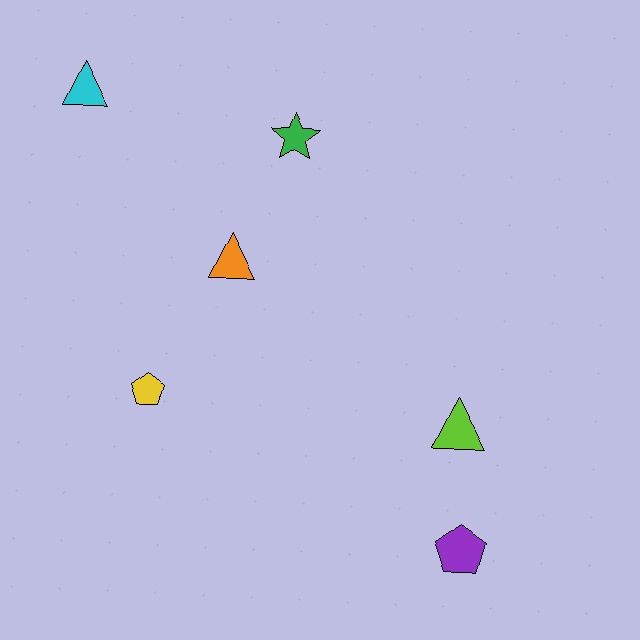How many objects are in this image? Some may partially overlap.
There are 6 objects.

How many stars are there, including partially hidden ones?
There is 1 star.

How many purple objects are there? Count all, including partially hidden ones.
There is 1 purple object.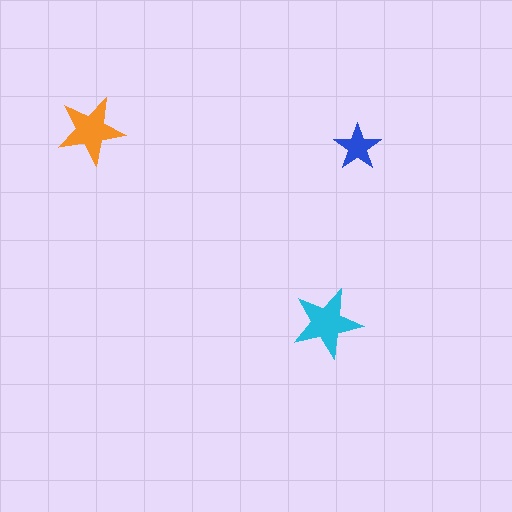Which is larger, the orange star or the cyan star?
The cyan one.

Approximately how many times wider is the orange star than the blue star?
About 1.5 times wider.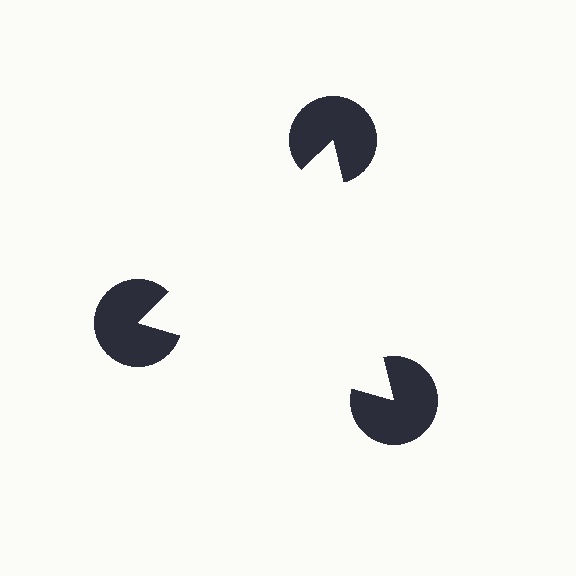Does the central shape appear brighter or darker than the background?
It typically appears slightly brighter than the background, even though no actual brightness change is drawn.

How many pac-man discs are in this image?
There are 3 — one at each vertex of the illusory triangle.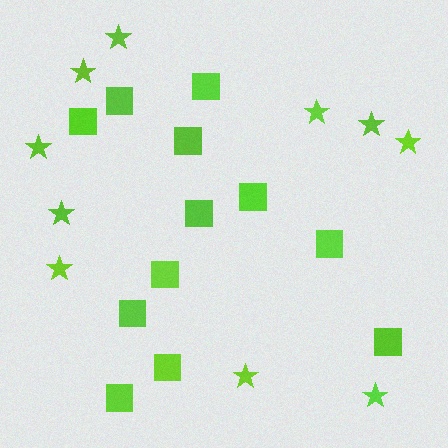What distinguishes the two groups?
There are 2 groups: one group of stars (10) and one group of squares (12).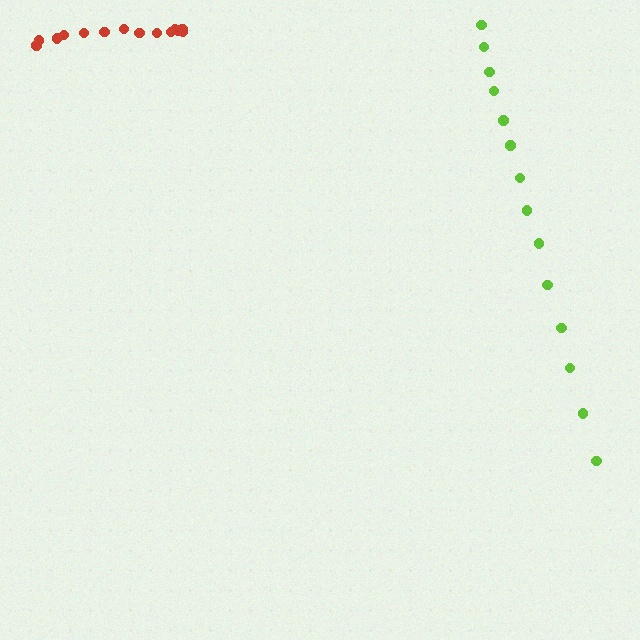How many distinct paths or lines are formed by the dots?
There are 2 distinct paths.